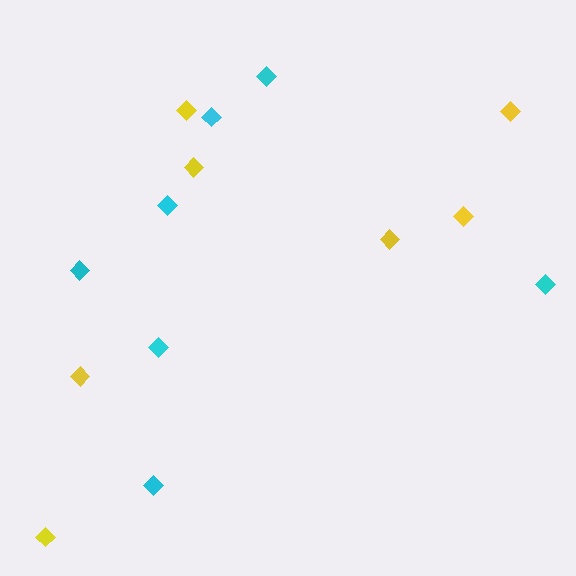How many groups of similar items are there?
There are 2 groups: one group of cyan diamonds (7) and one group of yellow diamonds (7).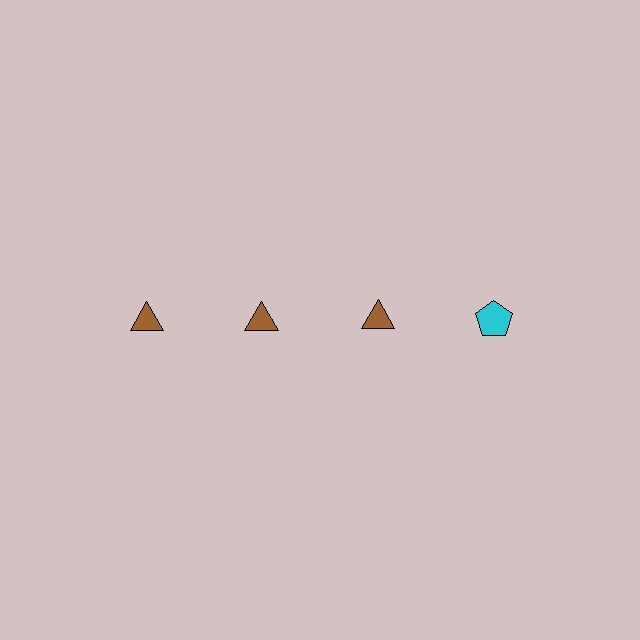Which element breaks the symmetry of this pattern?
The cyan pentagon in the top row, second from right column breaks the symmetry. All other shapes are brown triangles.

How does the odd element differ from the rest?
It differs in both color (cyan instead of brown) and shape (pentagon instead of triangle).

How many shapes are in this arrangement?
There are 4 shapes arranged in a grid pattern.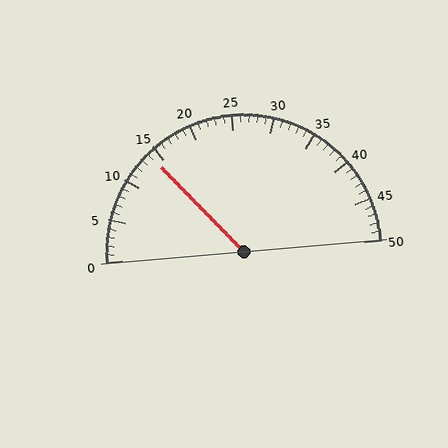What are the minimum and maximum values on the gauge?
The gauge ranges from 0 to 50.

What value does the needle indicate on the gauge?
The needle indicates approximately 14.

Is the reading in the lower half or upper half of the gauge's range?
The reading is in the lower half of the range (0 to 50).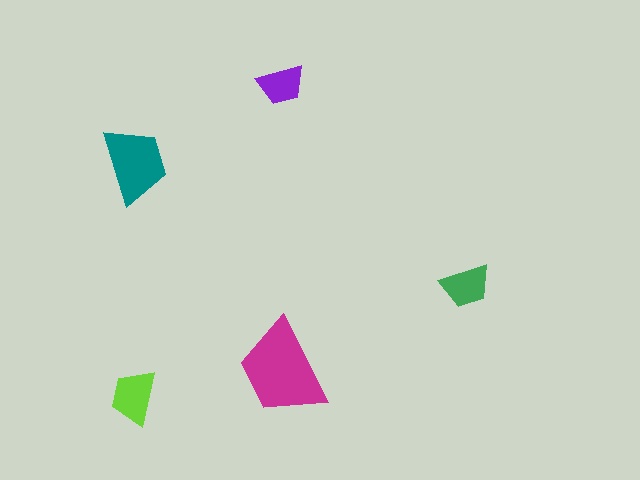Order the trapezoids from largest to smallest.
the magenta one, the teal one, the lime one, the green one, the purple one.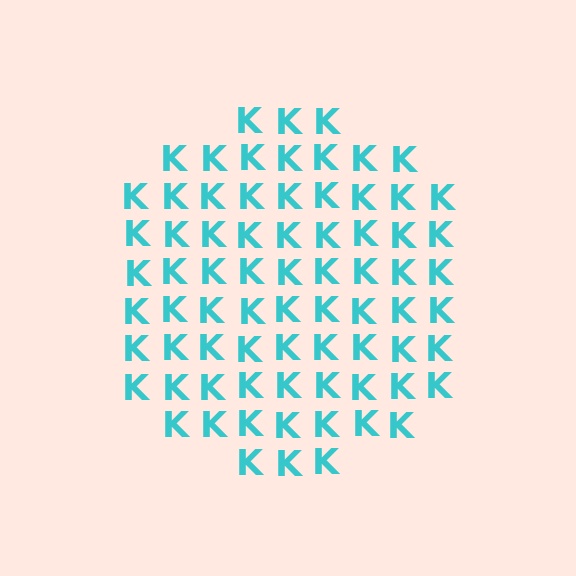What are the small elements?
The small elements are letter K's.